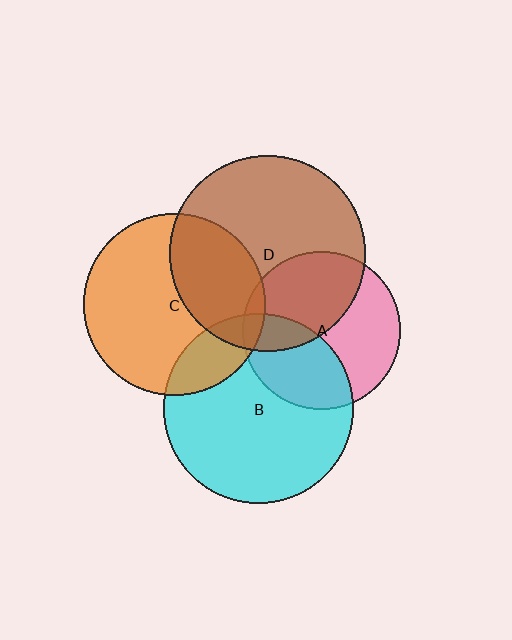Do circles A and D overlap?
Yes.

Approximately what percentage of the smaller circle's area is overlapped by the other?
Approximately 45%.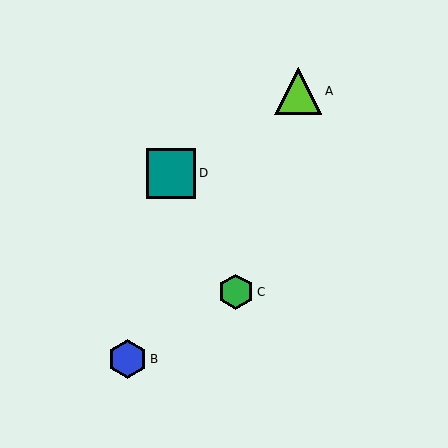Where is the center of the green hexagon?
The center of the green hexagon is at (236, 292).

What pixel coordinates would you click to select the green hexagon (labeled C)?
Click at (236, 292) to select the green hexagon C.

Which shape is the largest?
The teal square (labeled D) is the largest.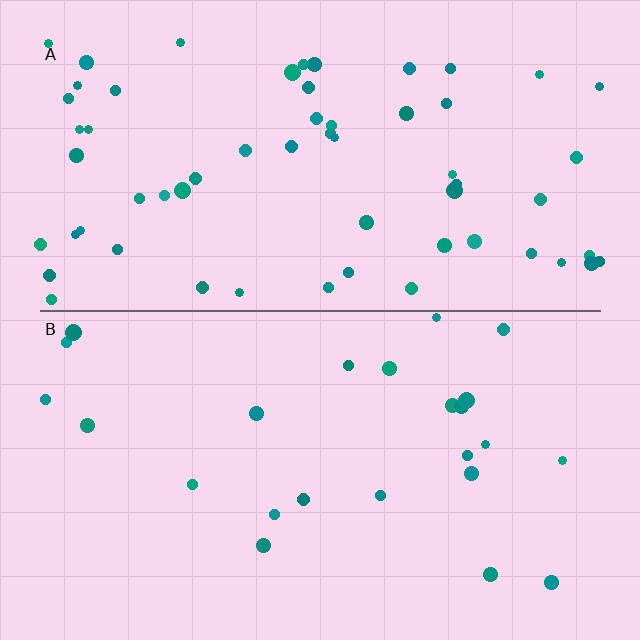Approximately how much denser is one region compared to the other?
Approximately 2.5× — region A over region B.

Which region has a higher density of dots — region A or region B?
A (the top).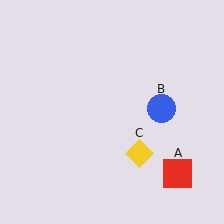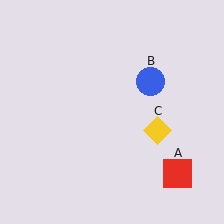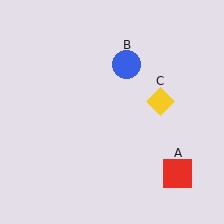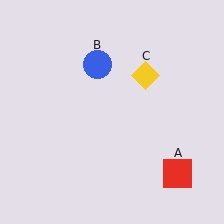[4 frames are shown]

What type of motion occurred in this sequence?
The blue circle (object B), yellow diamond (object C) rotated counterclockwise around the center of the scene.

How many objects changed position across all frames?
2 objects changed position: blue circle (object B), yellow diamond (object C).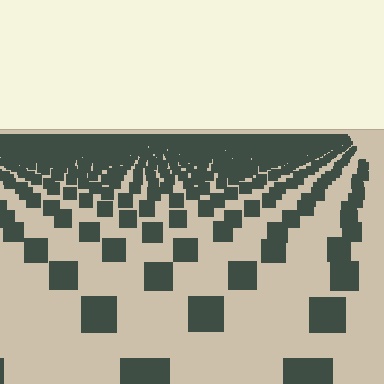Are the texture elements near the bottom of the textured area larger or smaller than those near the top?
Larger. Near the bottom, elements are closer to the viewer and appear at a bigger on-screen size.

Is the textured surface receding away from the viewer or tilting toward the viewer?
The surface is receding away from the viewer. Texture elements get smaller and denser toward the top.